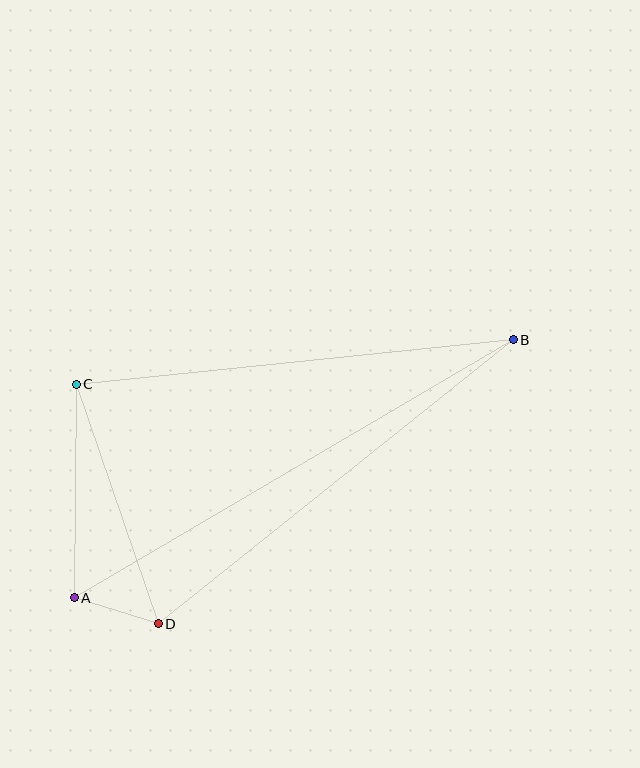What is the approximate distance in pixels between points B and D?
The distance between B and D is approximately 455 pixels.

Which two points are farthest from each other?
Points A and B are farthest from each other.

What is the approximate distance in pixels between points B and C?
The distance between B and C is approximately 440 pixels.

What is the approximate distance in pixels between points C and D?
The distance between C and D is approximately 253 pixels.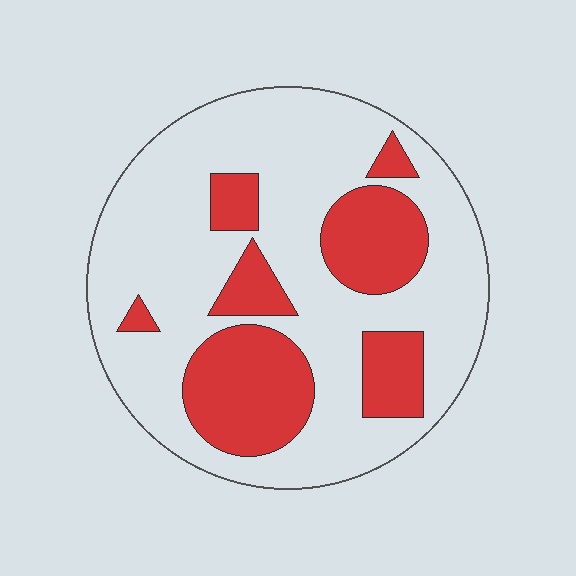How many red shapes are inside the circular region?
7.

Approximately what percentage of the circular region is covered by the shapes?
Approximately 30%.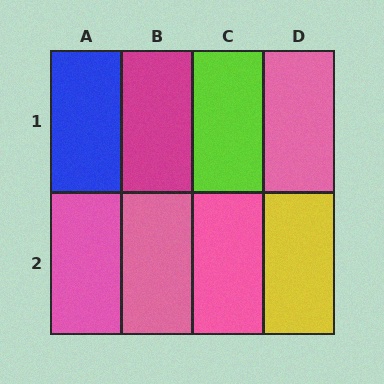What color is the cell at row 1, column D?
Pink.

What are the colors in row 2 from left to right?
Pink, pink, pink, yellow.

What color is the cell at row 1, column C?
Lime.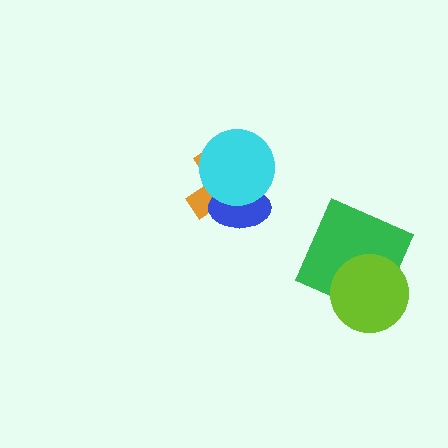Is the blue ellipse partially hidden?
Yes, it is partially covered by another shape.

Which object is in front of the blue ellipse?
The cyan circle is in front of the blue ellipse.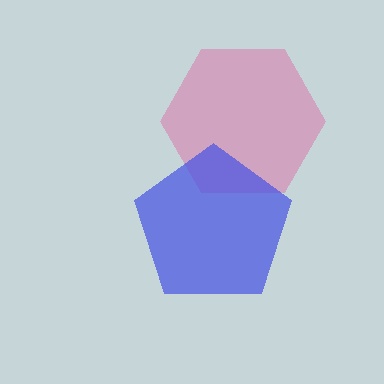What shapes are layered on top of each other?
The layered shapes are: a pink hexagon, a blue pentagon.